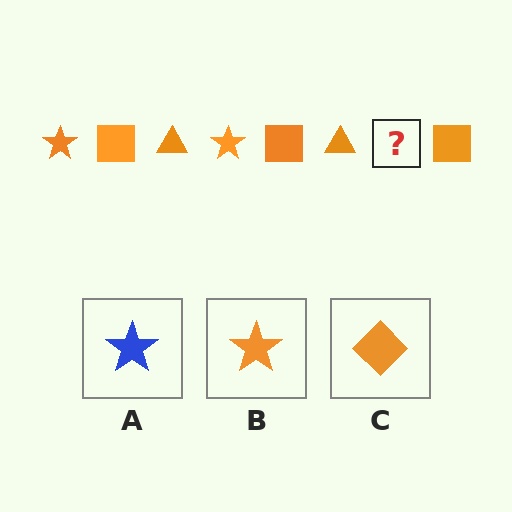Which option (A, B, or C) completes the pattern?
B.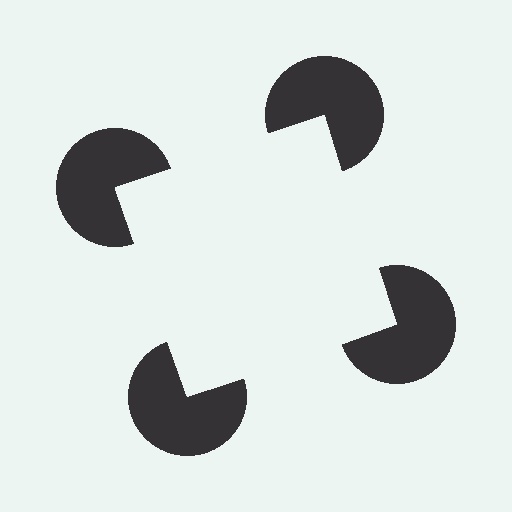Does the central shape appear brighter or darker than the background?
It typically appears slightly brighter than the background, even though no actual brightness change is drawn.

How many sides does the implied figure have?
4 sides.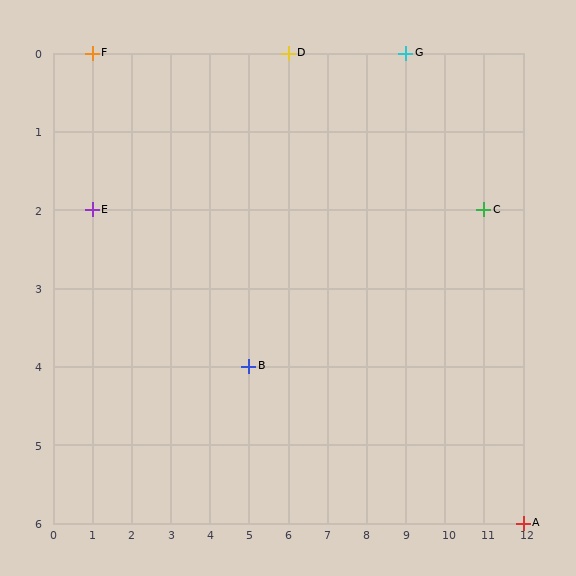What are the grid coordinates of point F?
Point F is at grid coordinates (1, 0).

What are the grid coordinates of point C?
Point C is at grid coordinates (11, 2).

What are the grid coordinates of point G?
Point G is at grid coordinates (9, 0).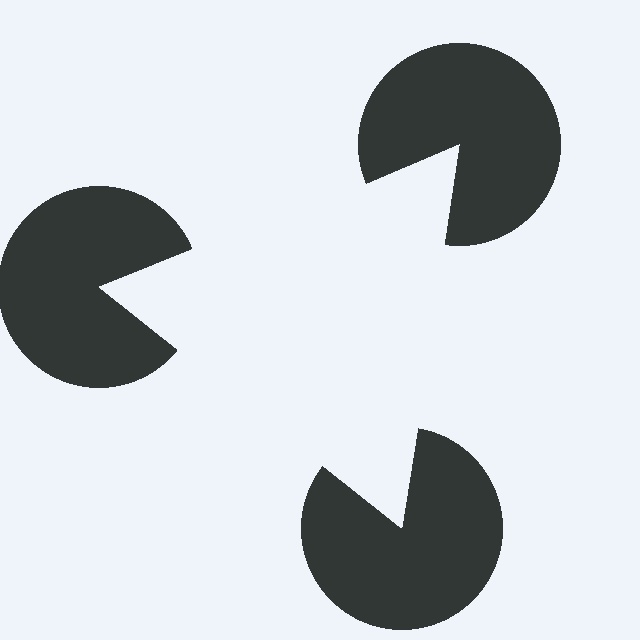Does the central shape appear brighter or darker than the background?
It typically appears slightly brighter than the background, even though no actual brightness change is drawn.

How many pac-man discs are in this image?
There are 3 — one at each vertex of the illusory triangle.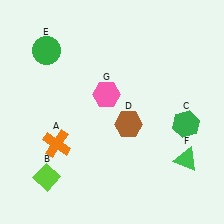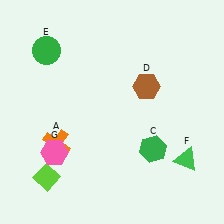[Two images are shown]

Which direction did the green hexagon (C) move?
The green hexagon (C) moved left.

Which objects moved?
The objects that moved are: the green hexagon (C), the brown hexagon (D), the pink hexagon (G).